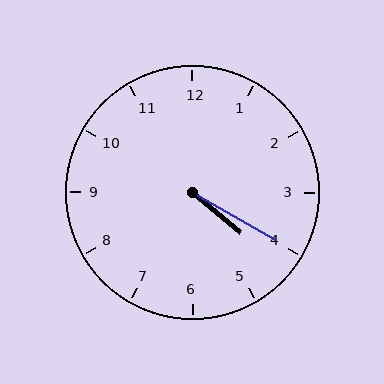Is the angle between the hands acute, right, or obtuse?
It is acute.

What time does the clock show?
4:20.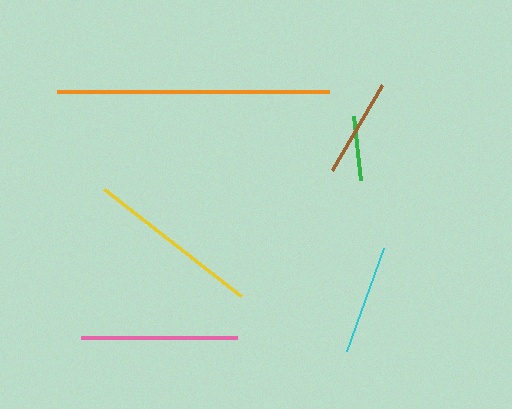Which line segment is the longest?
The orange line is the longest at approximately 272 pixels.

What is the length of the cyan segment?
The cyan segment is approximately 109 pixels long.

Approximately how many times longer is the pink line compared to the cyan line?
The pink line is approximately 1.4 times the length of the cyan line.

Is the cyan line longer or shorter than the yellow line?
The yellow line is longer than the cyan line.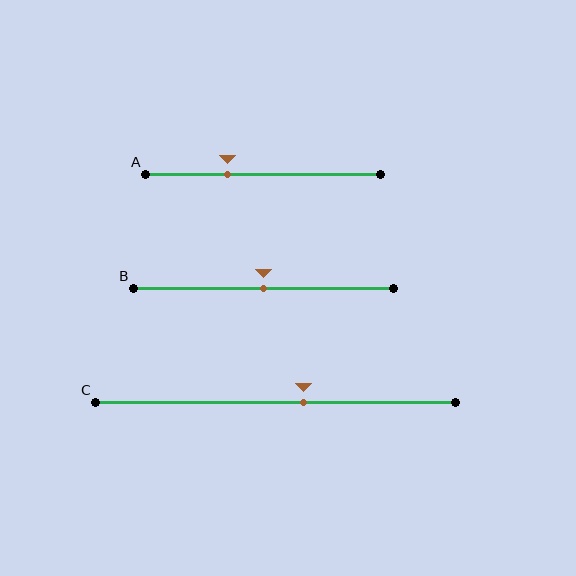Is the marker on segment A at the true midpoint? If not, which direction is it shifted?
No, the marker on segment A is shifted to the left by about 15% of the segment length.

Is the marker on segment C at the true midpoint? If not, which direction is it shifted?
No, the marker on segment C is shifted to the right by about 8% of the segment length.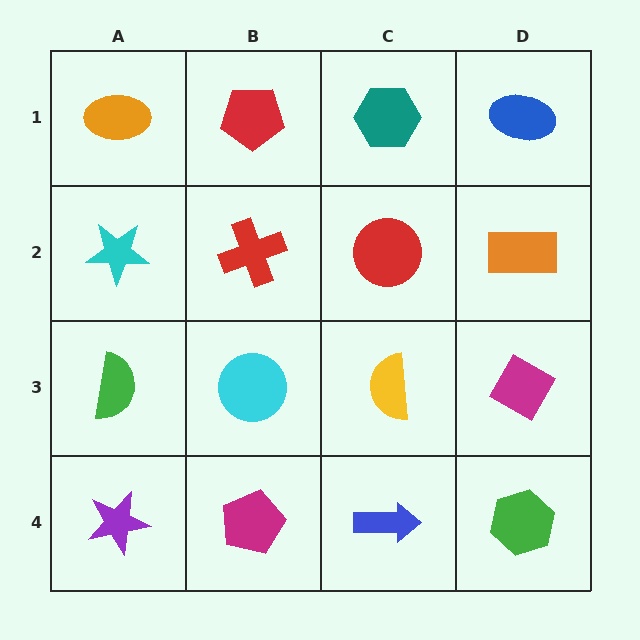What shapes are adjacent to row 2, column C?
A teal hexagon (row 1, column C), a yellow semicircle (row 3, column C), a red cross (row 2, column B), an orange rectangle (row 2, column D).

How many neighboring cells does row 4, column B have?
3.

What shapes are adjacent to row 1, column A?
A cyan star (row 2, column A), a red pentagon (row 1, column B).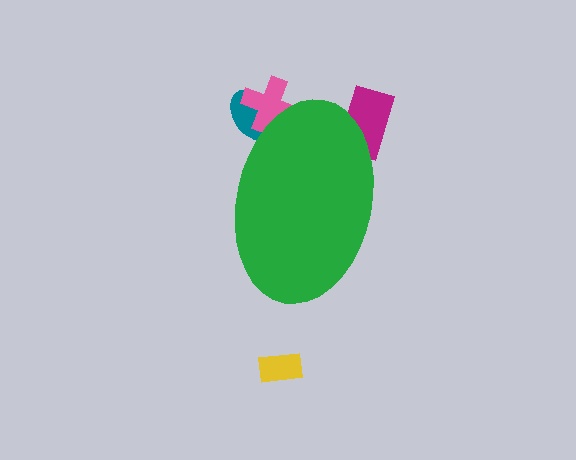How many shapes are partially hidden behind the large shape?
3 shapes are partially hidden.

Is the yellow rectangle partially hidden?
No, the yellow rectangle is fully visible.